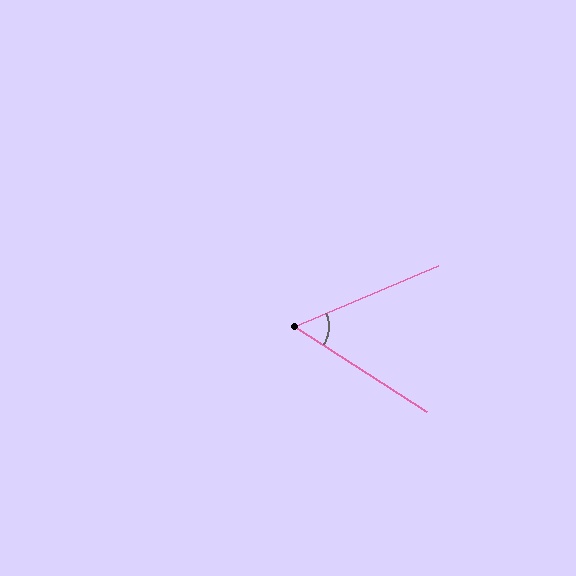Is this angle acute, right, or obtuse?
It is acute.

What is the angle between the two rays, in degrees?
Approximately 56 degrees.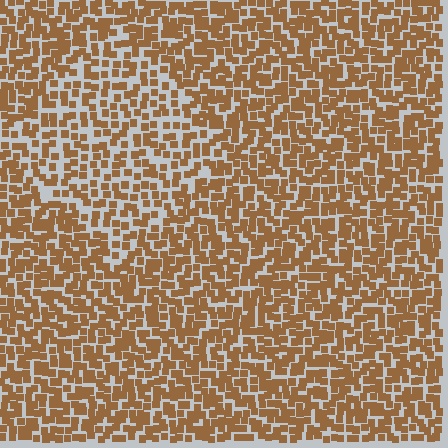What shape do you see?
I see a diamond.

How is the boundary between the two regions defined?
The boundary is defined by a change in element density (approximately 1.6x ratio). All elements are the same color, size, and shape.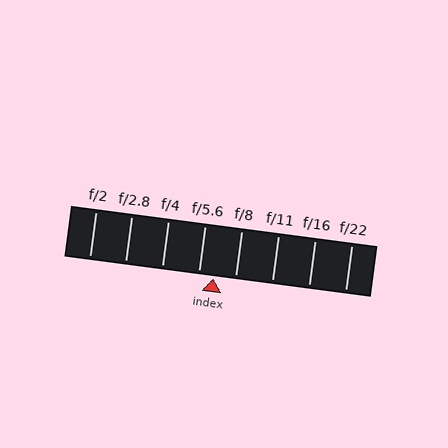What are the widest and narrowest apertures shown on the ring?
The widest aperture shown is f/2 and the narrowest is f/22.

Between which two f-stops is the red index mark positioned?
The index mark is between f/5.6 and f/8.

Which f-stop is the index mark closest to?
The index mark is closest to f/5.6.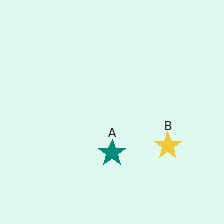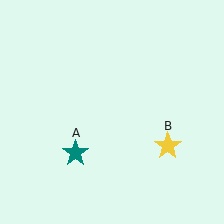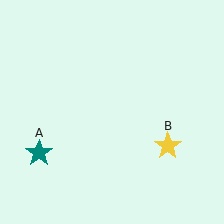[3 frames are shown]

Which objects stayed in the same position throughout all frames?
Yellow star (object B) remained stationary.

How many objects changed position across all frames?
1 object changed position: teal star (object A).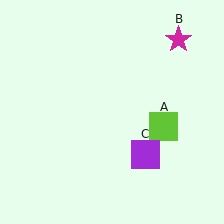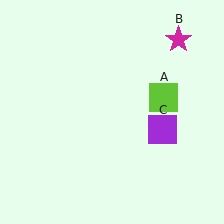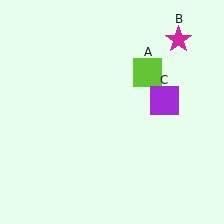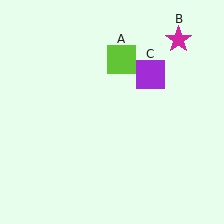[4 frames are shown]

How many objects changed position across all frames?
2 objects changed position: lime square (object A), purple square (object C).